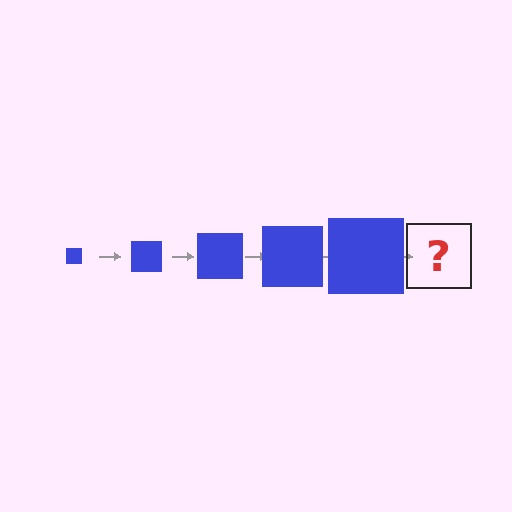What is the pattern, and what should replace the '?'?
The pattern is that the square gets progressively larger each step. The '?' should be a blue square, larger than the previous one.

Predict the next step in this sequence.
The next step is a blue square, larger than the previous one.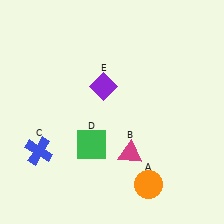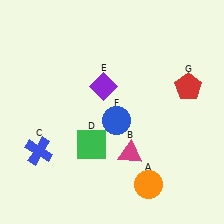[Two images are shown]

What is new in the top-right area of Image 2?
A red pentagon (G) was added in the top-right area of Image 2.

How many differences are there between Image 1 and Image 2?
There are 2 differences between the two images.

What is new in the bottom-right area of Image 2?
A blue circle (F) was added in the bottom-right area of Image 2.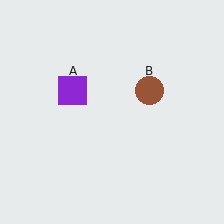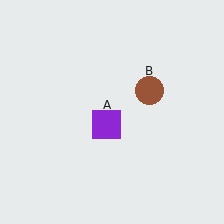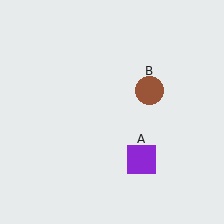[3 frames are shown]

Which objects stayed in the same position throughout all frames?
Brown circle (object B) remained stationary.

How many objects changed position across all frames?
1 object changed position: purple square (object A).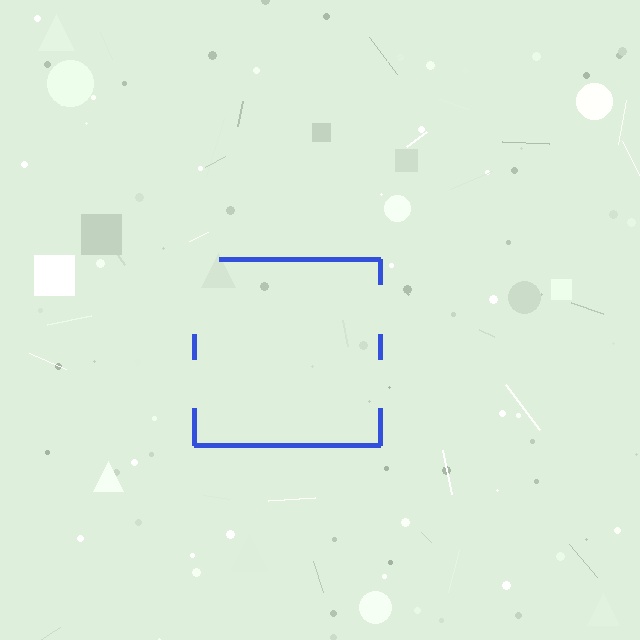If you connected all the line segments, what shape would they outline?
They would outline a square.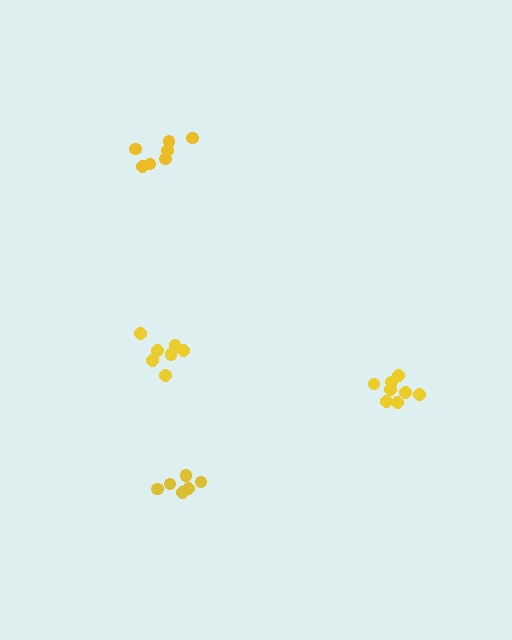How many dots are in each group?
Group 1: 7 dots, Group 2: 6 dots, Group 3: 7 dots, Group 4: 8 dots (28 total).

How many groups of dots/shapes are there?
There are 4 groups.